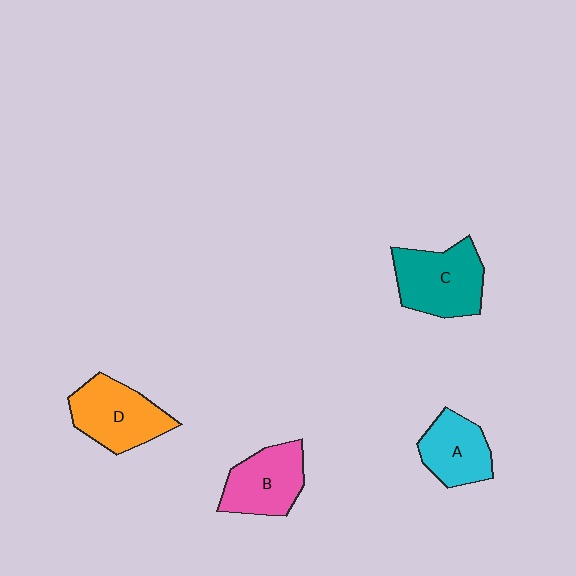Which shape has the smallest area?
Shape A (cyan).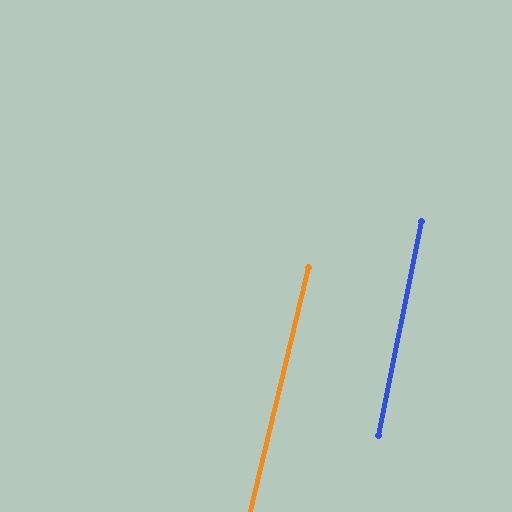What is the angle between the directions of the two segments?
Approximately 2 degrees.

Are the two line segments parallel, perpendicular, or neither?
Parallel — their directions differ by only 1.9°.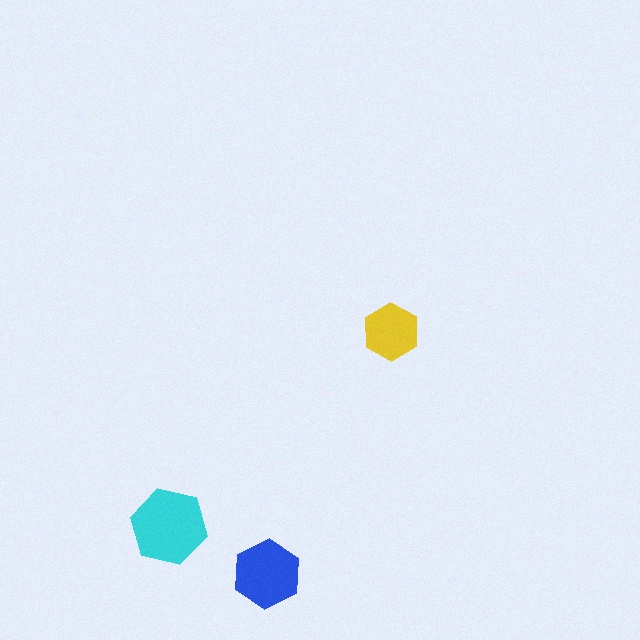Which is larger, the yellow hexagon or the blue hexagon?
The blue one.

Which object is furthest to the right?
The yellow hexagon is rightmost.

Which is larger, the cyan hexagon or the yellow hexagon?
The cyan one.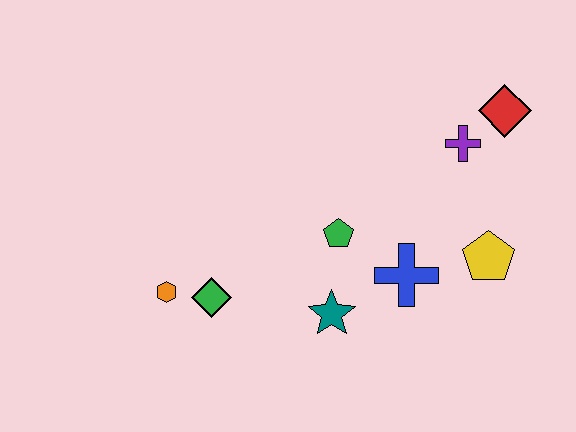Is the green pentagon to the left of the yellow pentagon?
Yes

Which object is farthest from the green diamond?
The red diamond is farthest from the green diamond.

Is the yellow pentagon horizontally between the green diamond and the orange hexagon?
No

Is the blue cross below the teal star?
No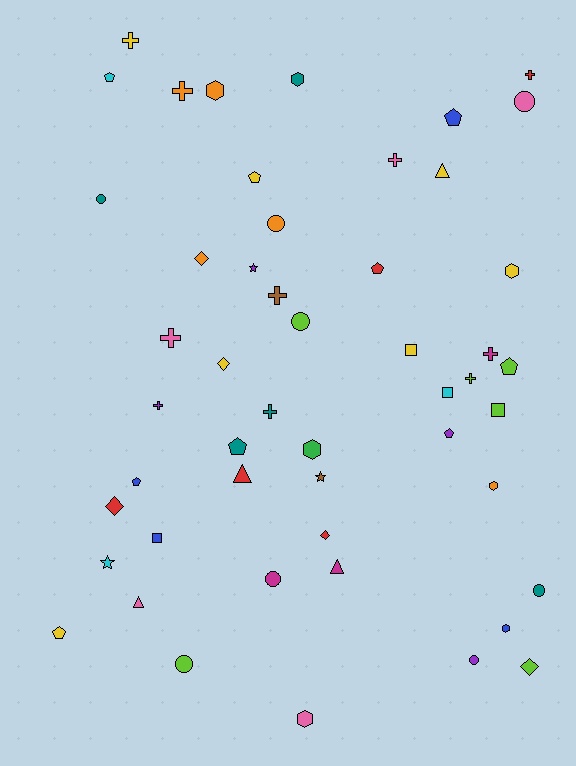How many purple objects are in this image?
There are 4 purple objects.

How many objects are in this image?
There are 50 objects.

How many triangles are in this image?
There are 4 triangles.